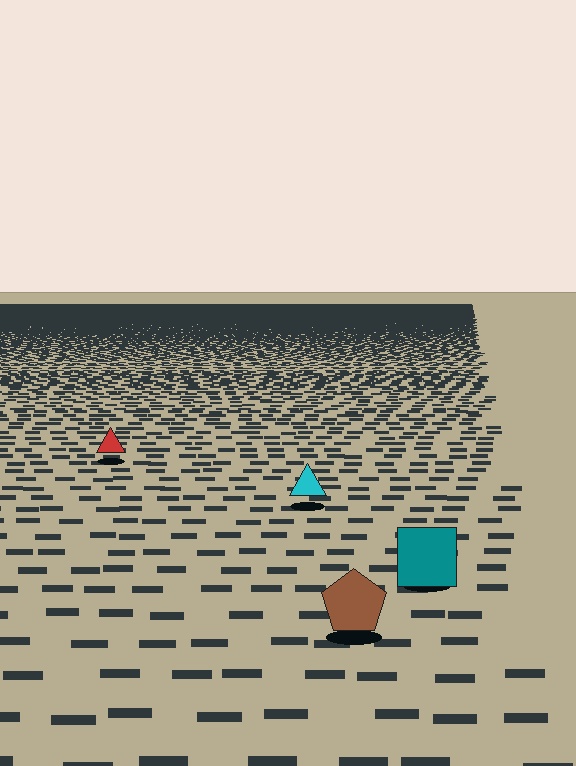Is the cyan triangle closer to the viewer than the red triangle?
Yes. The cyan triangle is closer — you can tell from the texture gradient: the ground texture is coarser near it.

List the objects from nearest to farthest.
From nearest to farthest: the brown pentagon, the teal square, the cyan triangle, the red triangle.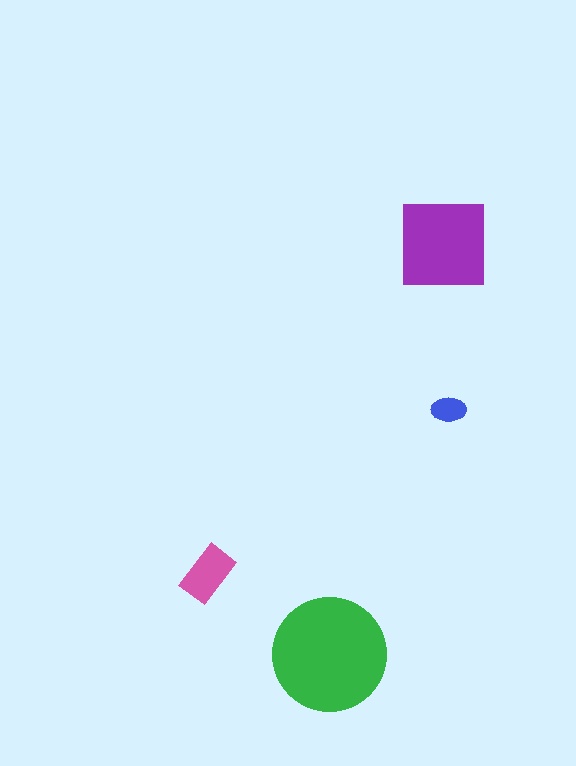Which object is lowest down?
The green circle is bottommost.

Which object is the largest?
The green circle.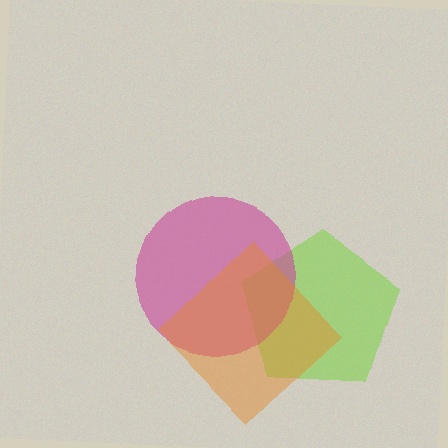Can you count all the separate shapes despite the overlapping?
Yes, there are 3 separate shapes.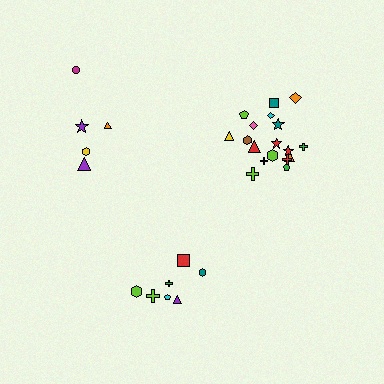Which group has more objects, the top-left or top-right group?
The top-right group.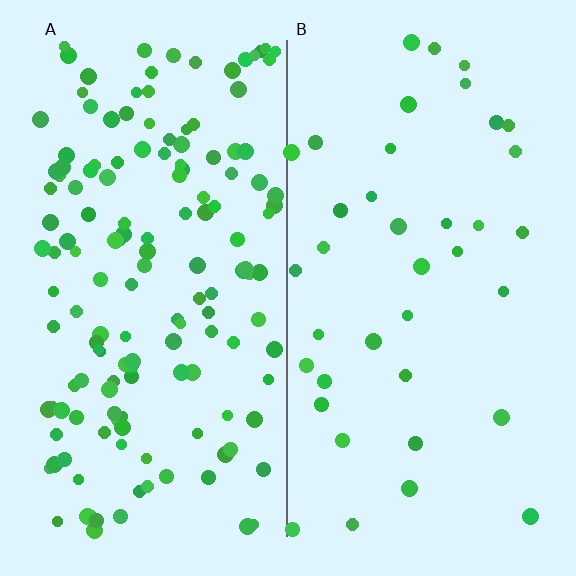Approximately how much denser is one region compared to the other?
Approximately 3.9× — region A over region B.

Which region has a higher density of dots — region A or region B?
A (the left).